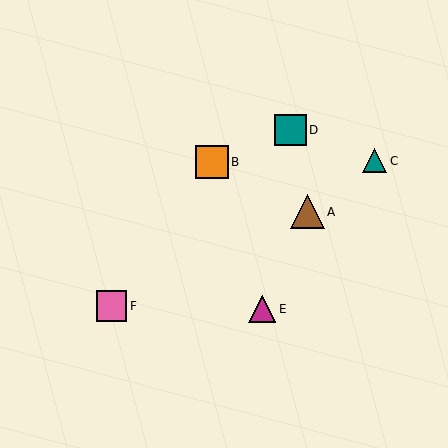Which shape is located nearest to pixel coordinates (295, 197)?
The brown triangle (labeled A) at (307, 212) is nearest to that location.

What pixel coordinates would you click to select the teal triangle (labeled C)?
Click at (375, 161) to select the teal triangle C.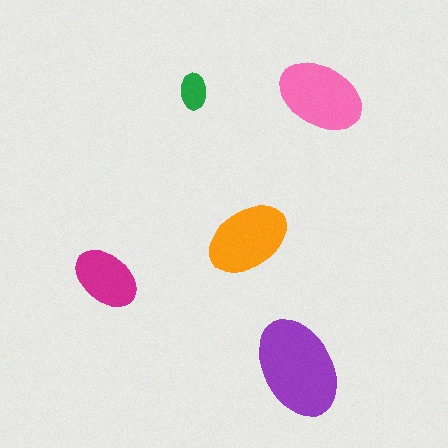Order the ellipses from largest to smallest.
the purple one, the pink one, the orange one, the magenta one, the green one.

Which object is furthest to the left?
The magenta ellipse is leftmost.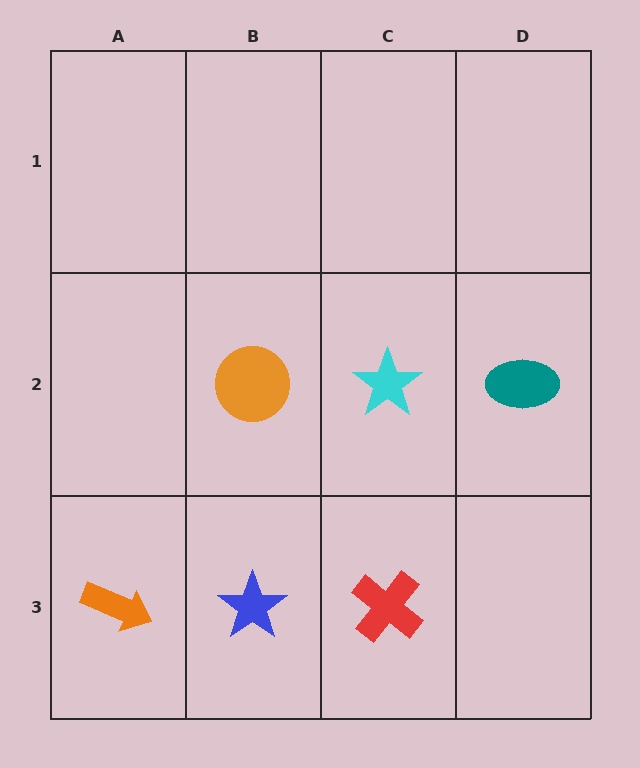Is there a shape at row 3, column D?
No, that cell is empty.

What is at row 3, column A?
An orange arrow.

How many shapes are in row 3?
3 shapes.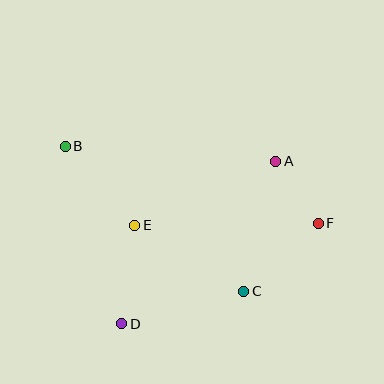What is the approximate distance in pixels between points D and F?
The distance between D and F is approximately 221 pixels.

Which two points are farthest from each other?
Points B and F are farthest from each other.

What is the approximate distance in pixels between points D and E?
The distance between D and E is approximately 100 pixels.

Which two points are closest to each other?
Points A and F are closest to each other.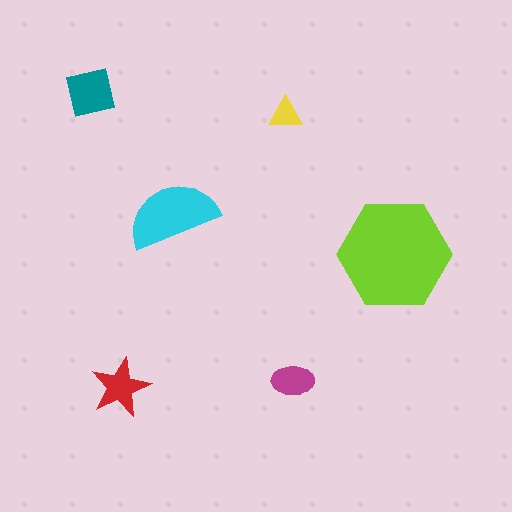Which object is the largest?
The lime hexagon.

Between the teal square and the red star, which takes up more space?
The teal square.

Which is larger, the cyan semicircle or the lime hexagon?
The lime hexagon.